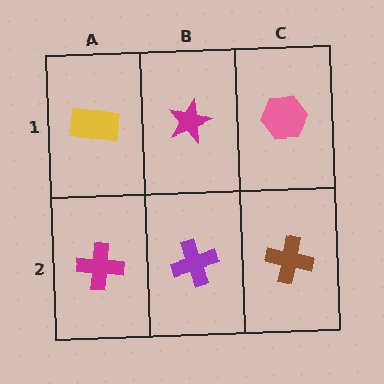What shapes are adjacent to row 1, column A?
A magenta cross (row 2, column A), a magenta star (row 1, column B).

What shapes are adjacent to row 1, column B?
A purple cross (row 2, column B), a yellow rectangle (row 1, column A), a pink hexagon (row 1, column C).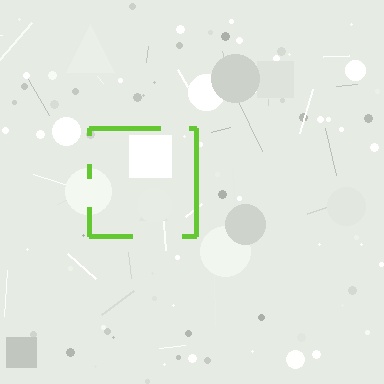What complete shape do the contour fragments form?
The contour fragments form a square.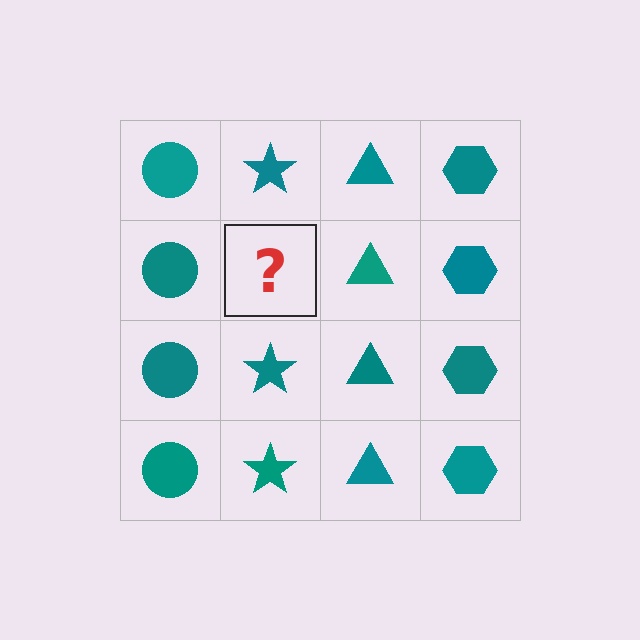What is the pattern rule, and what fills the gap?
The rule is that each column has a consistent shape. The gap should be filled with a teal star.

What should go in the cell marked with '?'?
The missing cell should contain a teal star.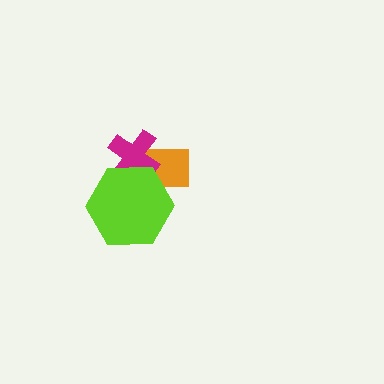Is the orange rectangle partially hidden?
Yes, it is partially covered by another shape.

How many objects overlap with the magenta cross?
2 objects overlap with the magenta cross.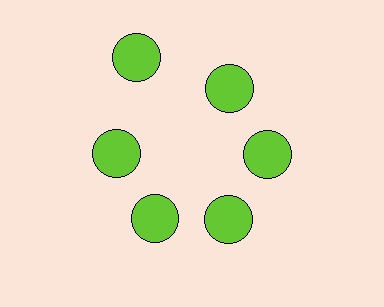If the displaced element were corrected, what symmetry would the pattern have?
It would have 6-fold rotational symmetry — the pattern would map onto itself every 60 degrees.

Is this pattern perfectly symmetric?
No. The 6 lime circles are arranged in a ring, but one element near the 11 o'clock position is pushed outward from the center, breaking the 6-fold rotational symmetry.